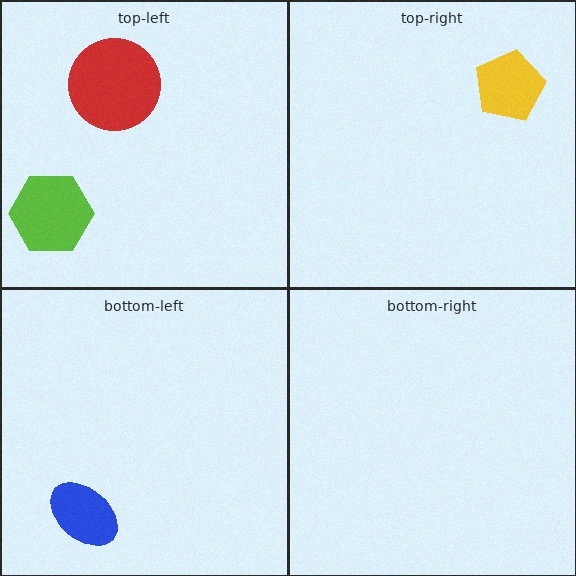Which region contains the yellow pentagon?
The top-right region.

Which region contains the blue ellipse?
The bottom-left region.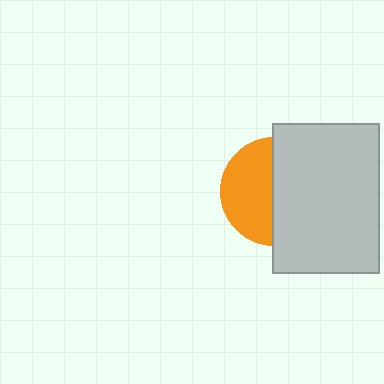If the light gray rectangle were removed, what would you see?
You would see the complete orange circle.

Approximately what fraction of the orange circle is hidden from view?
Roughly 53% of the orange circle is hidden behind the light gray rectangle.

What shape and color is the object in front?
The object in front is a light gray rectangle.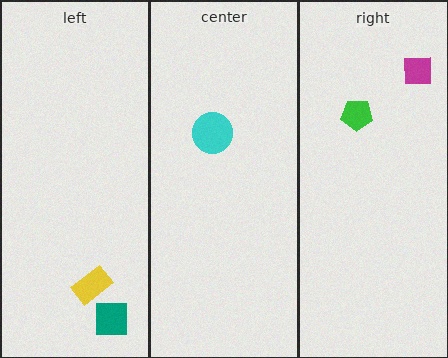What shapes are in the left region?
The teal square, the yellow rectangle.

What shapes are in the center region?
The cyan circle.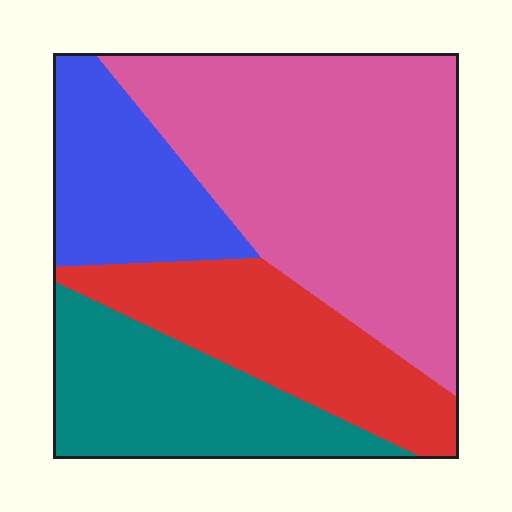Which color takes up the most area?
Pink, at roughly 45%.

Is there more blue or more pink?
Pink.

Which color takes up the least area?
Blue, at roughly 15%.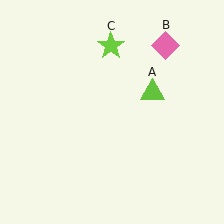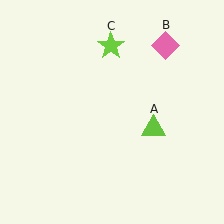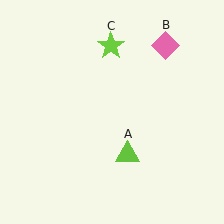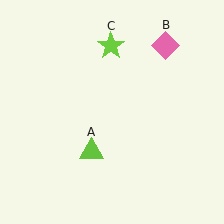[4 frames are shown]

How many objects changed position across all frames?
1 object changed position: lime triangle (object A).